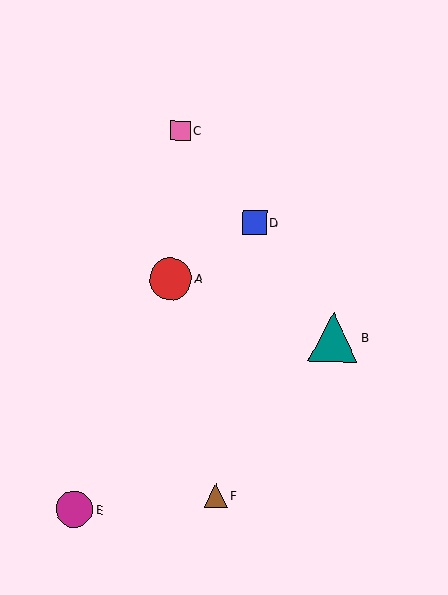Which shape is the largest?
The teal triangle (labeled B) is the largest.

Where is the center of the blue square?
The center of the blue square is at (255, 222).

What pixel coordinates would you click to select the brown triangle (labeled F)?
Click at (216, 495) to select the brown triangle F.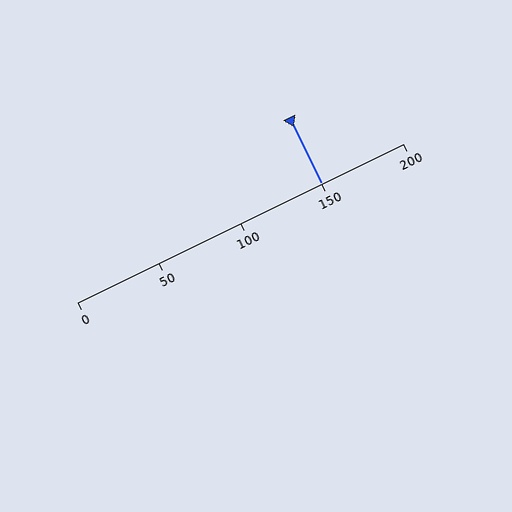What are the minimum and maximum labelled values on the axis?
The axis runs from 0 to 200.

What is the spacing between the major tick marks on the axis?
The major ticks are spaced 50 apart.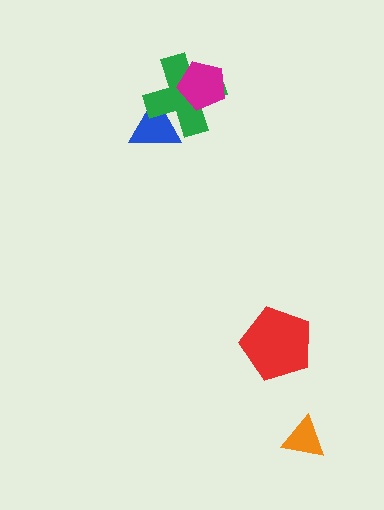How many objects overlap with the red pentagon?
0 objects overlap with the red pentagon.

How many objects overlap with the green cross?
2 objects overlap with the green cross.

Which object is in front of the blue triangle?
The green cross is in front of the blue triangle.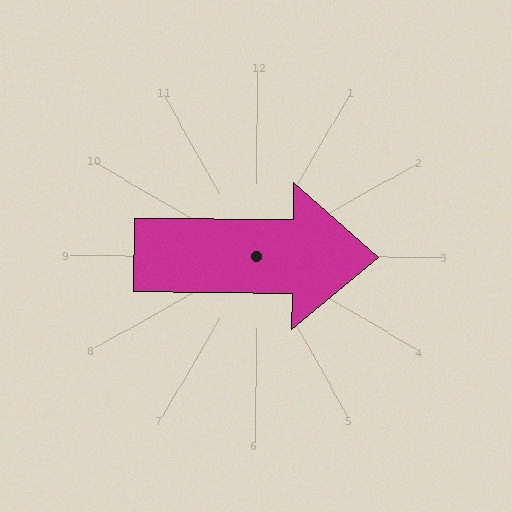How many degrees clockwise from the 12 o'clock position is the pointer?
Approximately 91 degrees.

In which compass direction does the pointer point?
East.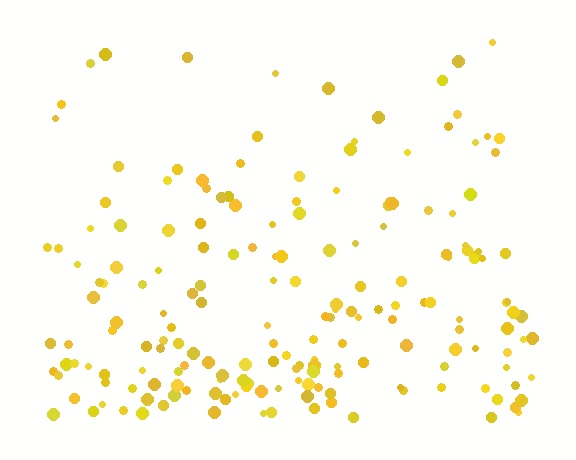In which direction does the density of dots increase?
From top to bottom, with the bottom side densest.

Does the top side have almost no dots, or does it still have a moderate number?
Still a moderate number, just noticeably fewer than the bottom.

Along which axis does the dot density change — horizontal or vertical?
Vertical.